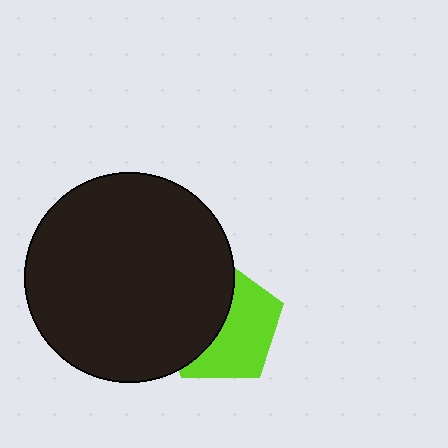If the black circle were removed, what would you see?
You would see the complete lime pentagon.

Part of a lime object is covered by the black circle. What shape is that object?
It is a pentagon.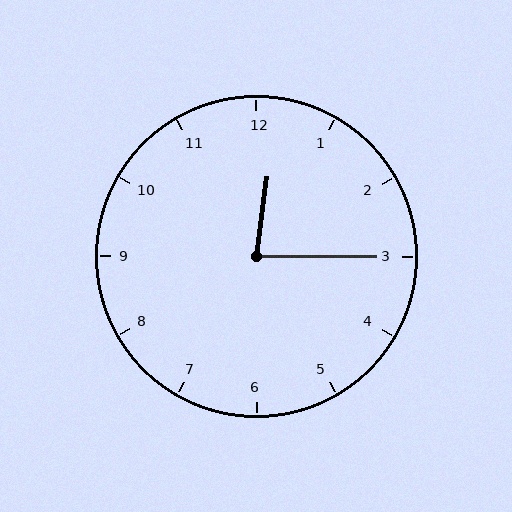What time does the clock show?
12:15.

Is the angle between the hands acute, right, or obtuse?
It is acute.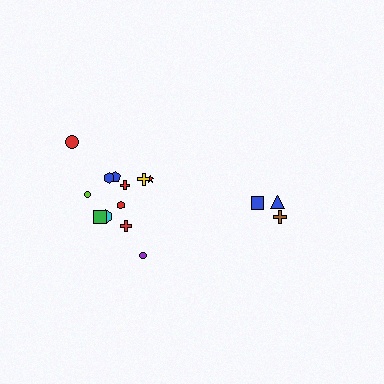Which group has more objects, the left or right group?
The left group.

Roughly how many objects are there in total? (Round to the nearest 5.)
Roughly 15 objects in total.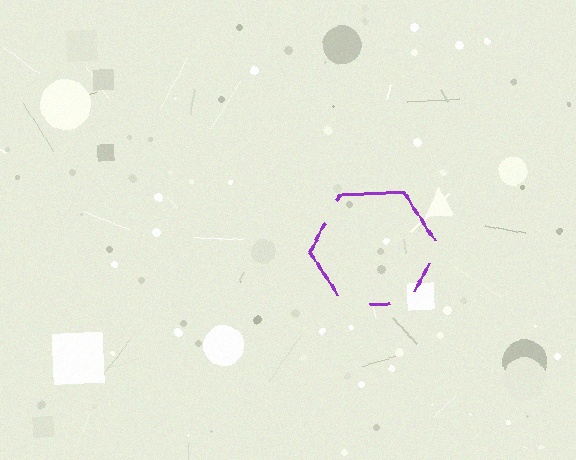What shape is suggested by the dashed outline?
The dashed outline suggests a hexagon.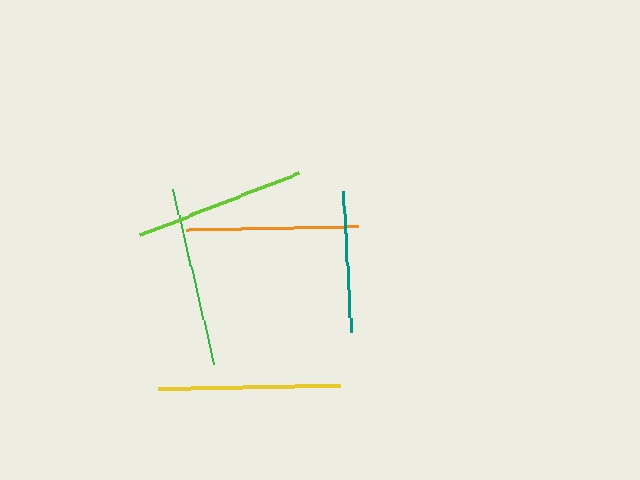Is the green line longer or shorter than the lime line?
The green line is longer than the lime line.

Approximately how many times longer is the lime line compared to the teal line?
The lime line is approximately 1.2 times the length of the teal line.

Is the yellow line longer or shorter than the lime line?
The yellow line is longer than the lime line.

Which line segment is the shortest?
The teal line is the shortest at approximately 143 pixels.